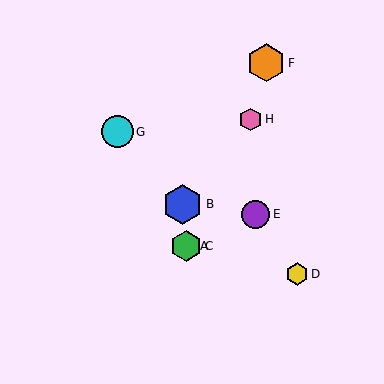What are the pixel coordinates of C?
Object C is at (186, 246).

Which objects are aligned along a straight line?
Objects A, C, E are aligned along a straight line.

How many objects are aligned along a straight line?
3 objects (A, C, E) are aligned along a straight line.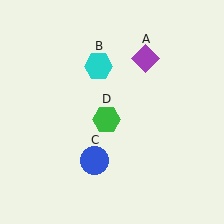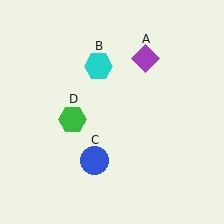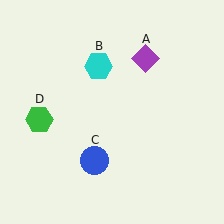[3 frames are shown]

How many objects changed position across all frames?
1 object changed position: green hexagon (object D).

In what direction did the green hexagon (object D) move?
The green hexagon (object D) moved left.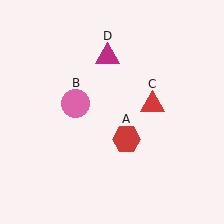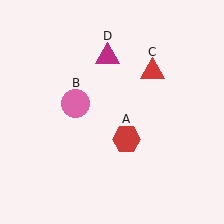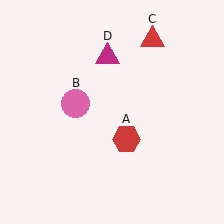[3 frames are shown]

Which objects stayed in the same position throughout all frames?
Red hexagon (object A) and pink circle (object B) and magenta triangle (object D) remained stationary.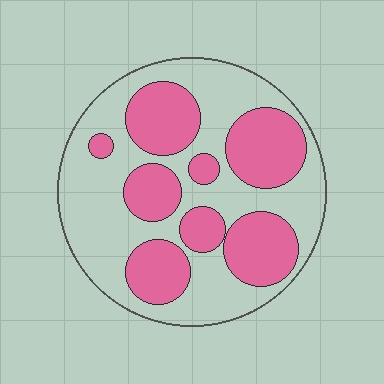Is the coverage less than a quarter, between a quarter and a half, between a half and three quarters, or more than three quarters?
Between a quarter and a half.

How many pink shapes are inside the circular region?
8.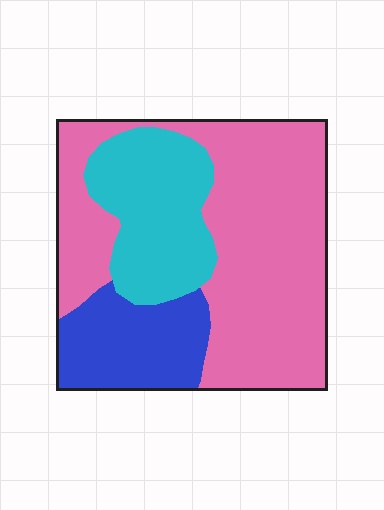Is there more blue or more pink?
Pink.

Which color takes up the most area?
Pink, at roughly 60%.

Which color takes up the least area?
Blue, at roughly 20%.